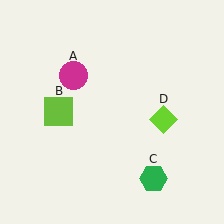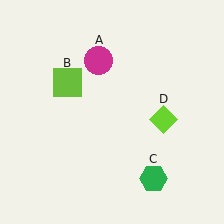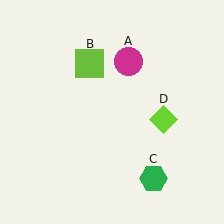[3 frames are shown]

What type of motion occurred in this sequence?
The magenta circle (object A), lime square (object B) rotated clockwise around the center of the scene.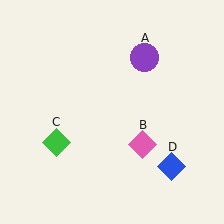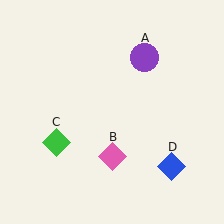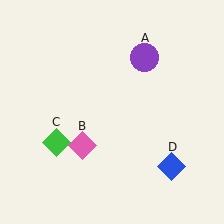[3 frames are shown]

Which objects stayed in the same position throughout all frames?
Purple circle (object A) and green diamond (object C) and blue diamond (object D) remained stationary.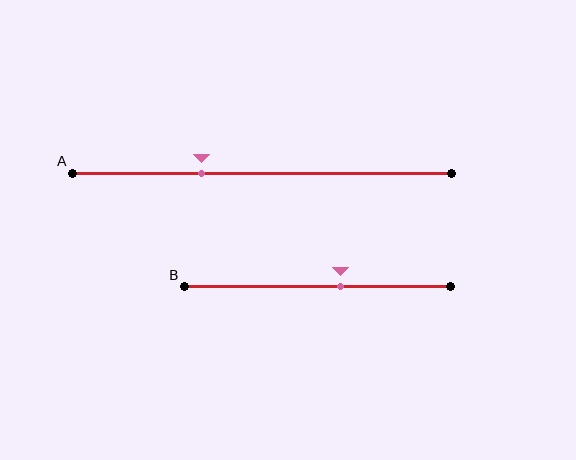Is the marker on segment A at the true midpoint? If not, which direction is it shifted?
No, the marker on segment A is shifted to the left by about 16% of the segment length.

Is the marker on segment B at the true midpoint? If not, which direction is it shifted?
No, the marker on segment B is shifted to the right by about 9% of the segment length.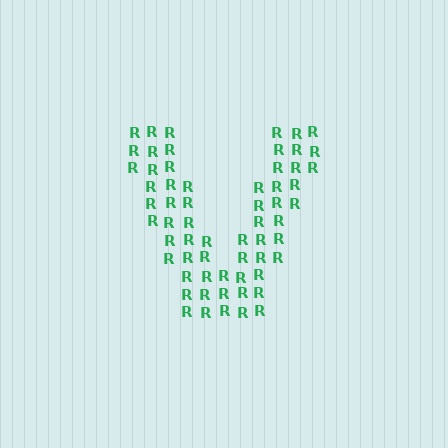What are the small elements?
The small elements are letter R's.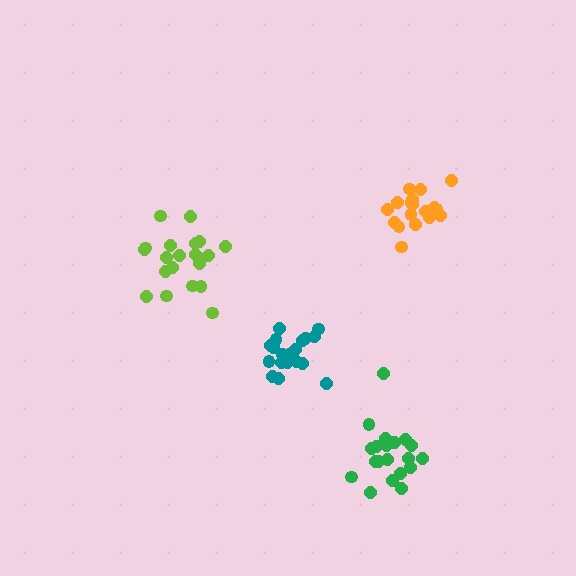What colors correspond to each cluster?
The clusters are colored: orange, green, lime, teal.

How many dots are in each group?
Group 1: 19 dots, Group 2: 20 dots, Group 3: 20 dots, Group 4: 20 dots (79 total).